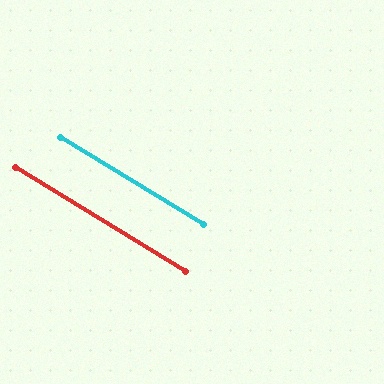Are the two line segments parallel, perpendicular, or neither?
Parallel — their directions differ by only 0.2°.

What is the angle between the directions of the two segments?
Approximately 0 degrees.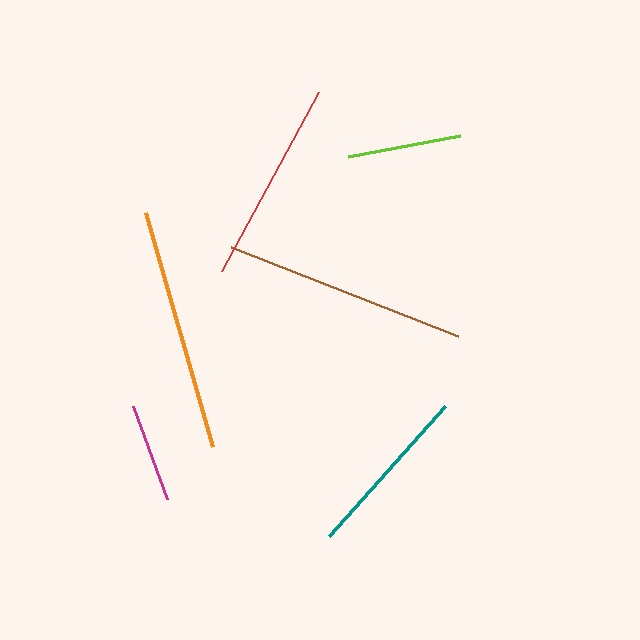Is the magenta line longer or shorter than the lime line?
The lime line is longer than the magenta line.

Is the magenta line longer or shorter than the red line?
The red line is longer than the magenta line.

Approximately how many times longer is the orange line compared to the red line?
The orange line is approximately 1.2 times the length of the red line.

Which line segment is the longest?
The orange line is the longest at approximately 244 pixels.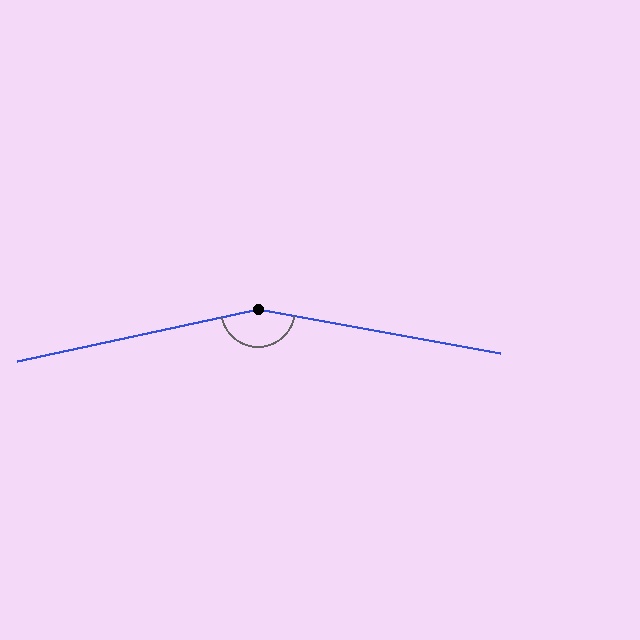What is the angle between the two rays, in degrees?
Approximately 158 degrees.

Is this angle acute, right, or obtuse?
It is obtuse.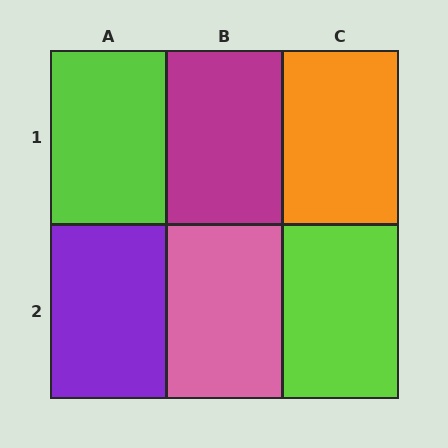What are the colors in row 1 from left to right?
Lime, magenta, orange.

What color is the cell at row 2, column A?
Purple.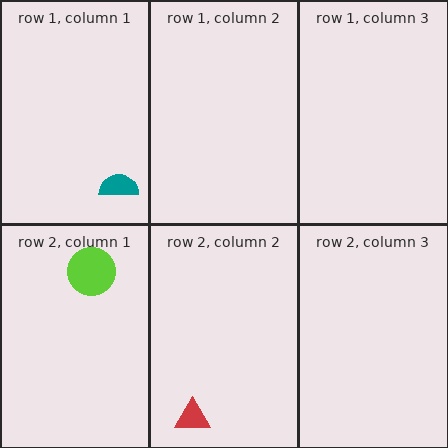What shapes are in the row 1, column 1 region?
The teal semicircle.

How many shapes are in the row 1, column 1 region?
1.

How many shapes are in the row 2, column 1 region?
1.